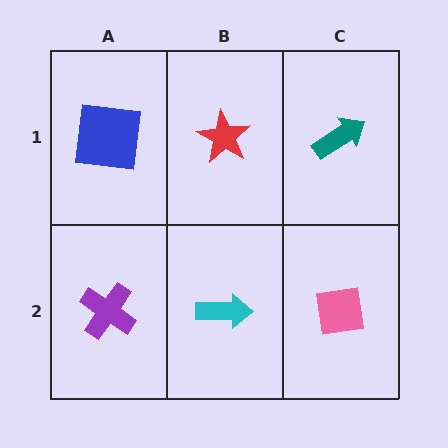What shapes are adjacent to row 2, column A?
A blue square (row 1, column A), a cyan arrow (row 2, column B).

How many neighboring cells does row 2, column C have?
2.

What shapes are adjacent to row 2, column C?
A teal arrow (row 1, column C), a cyan arrow (row 2, column B).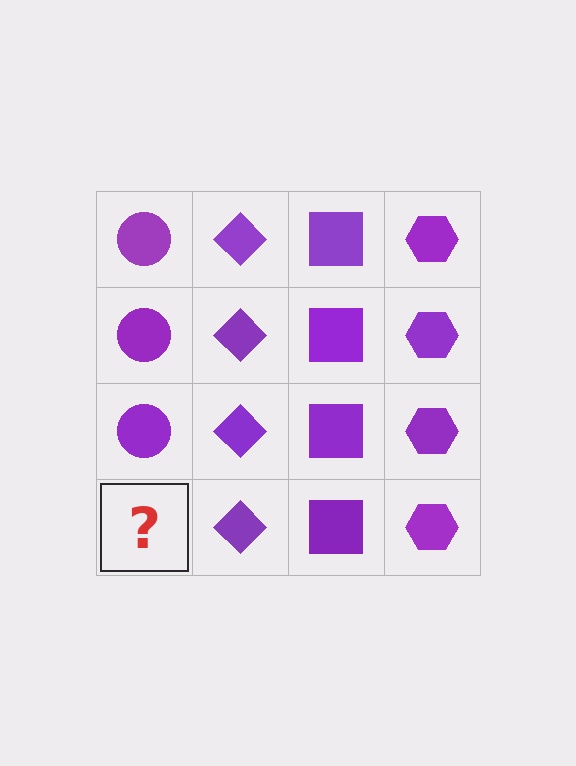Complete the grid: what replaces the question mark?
The question mark should be replaced with a purple circle.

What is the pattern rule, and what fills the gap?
The rule is that each column has a consistent shape. The gap should be filled with a purple circle.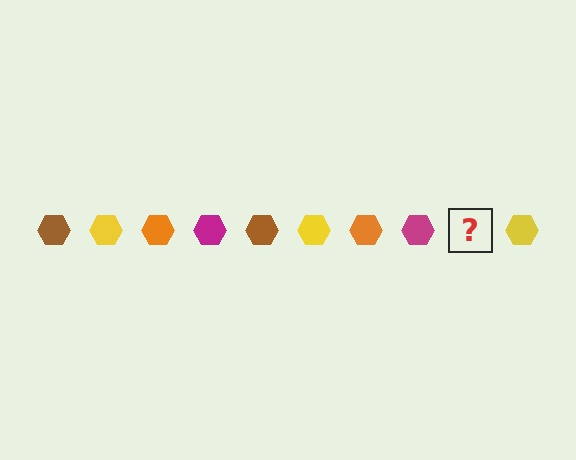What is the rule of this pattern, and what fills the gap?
The rule is that the pattern cycles through brown, yellow, orange, magenta hexagons. The gap should be filled with a brown hexagon.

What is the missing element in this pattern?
The missing element is a brown hexagon.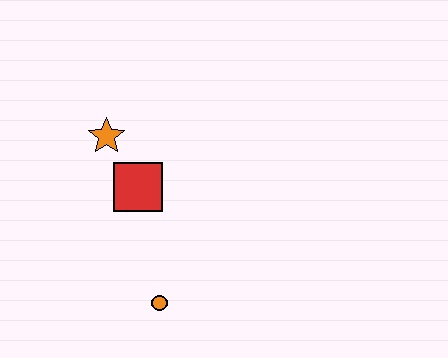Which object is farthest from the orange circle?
The orange star is farthest from the orange circle.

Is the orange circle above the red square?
No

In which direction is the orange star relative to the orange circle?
The orange star is above the orange circle.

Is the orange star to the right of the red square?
No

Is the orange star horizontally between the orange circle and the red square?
No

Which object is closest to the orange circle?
The red square is closest to the orange circle.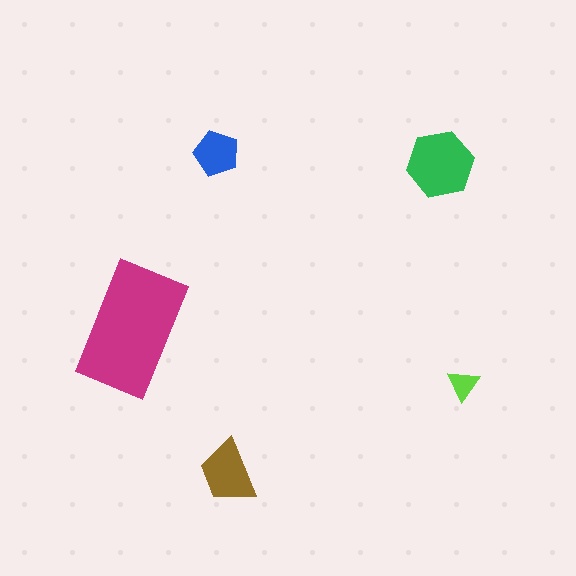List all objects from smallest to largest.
The lime triangle, the blue pentagon, the brown trapezoid, the green hexagon, the magenta rectangle.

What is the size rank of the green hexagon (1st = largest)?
2nd.